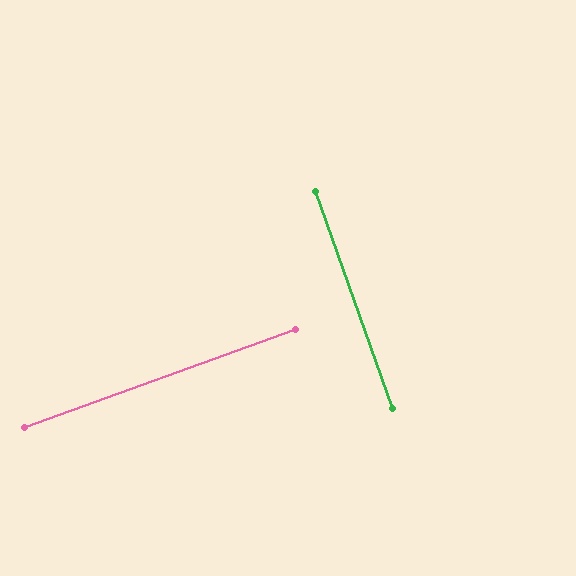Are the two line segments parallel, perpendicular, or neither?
Perpendicular — they meet at approximately 90°.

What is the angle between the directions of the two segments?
Approximately 90 degrees.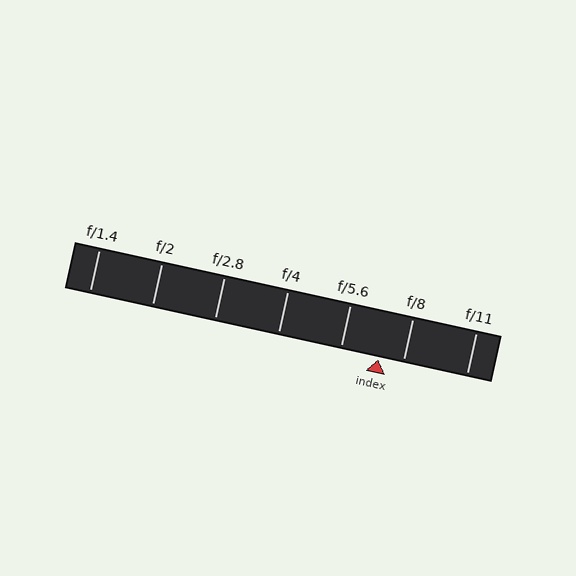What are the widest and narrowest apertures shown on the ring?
The widest aperture shown is f/1.4 and the narrowest is f/11.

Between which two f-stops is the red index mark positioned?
The index mark is between f/5.6 and f/8.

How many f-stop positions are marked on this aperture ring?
There are 7 f-stop positions marked.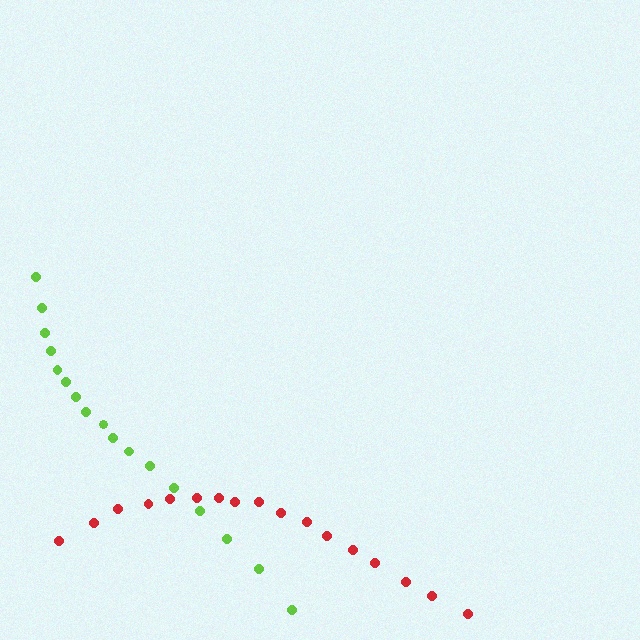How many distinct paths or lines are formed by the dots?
There are 2 distinct paths.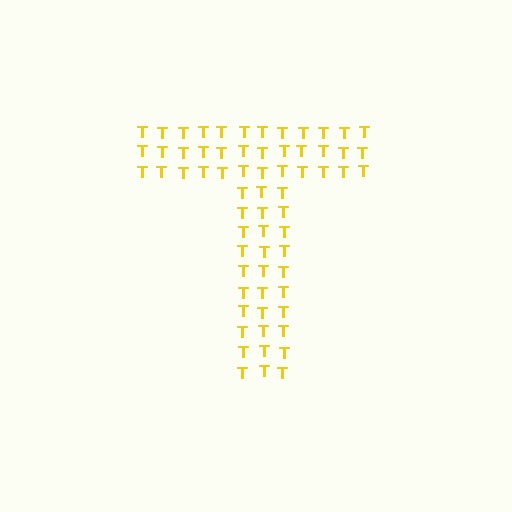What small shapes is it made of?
It is made of small letter T's.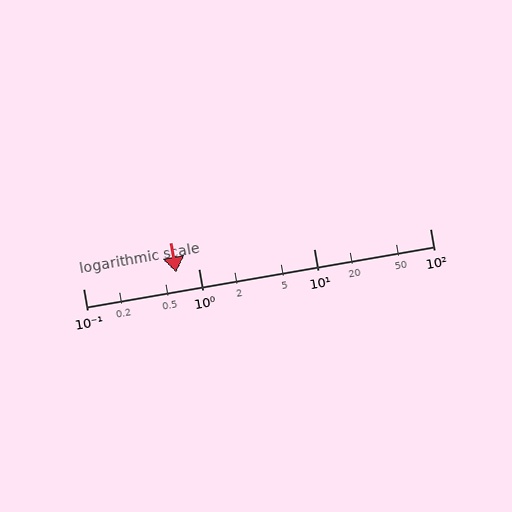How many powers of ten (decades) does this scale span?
The scale spans 3 decades, from 0.1 to 100.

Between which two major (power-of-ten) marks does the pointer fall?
The pointer is between 0.1 and 1.